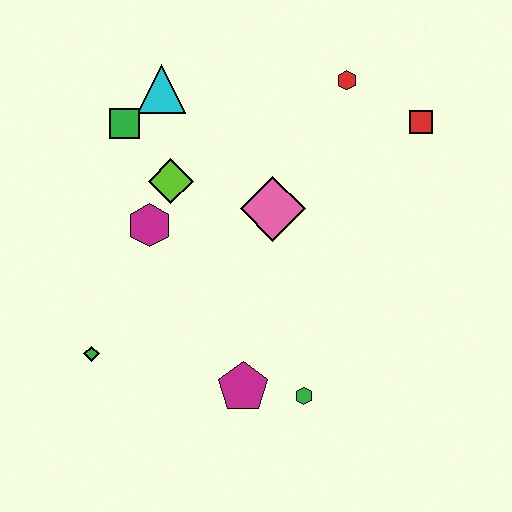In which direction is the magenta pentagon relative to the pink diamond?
The magenta pentagon is below the pink diamond.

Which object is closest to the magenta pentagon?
The green hexagon is closest to the magenta pentagon.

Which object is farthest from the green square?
The green hexagon is farthest from the green square.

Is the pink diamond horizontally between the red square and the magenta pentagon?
Yes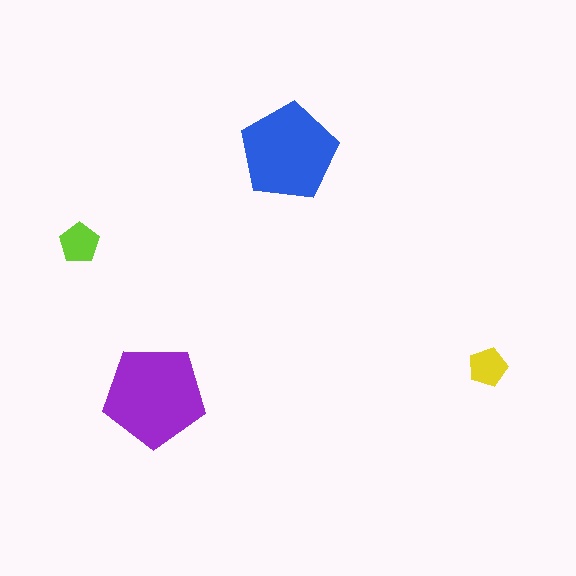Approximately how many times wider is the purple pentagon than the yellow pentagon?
About 2.5 times wider.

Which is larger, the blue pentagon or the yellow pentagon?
The blue one.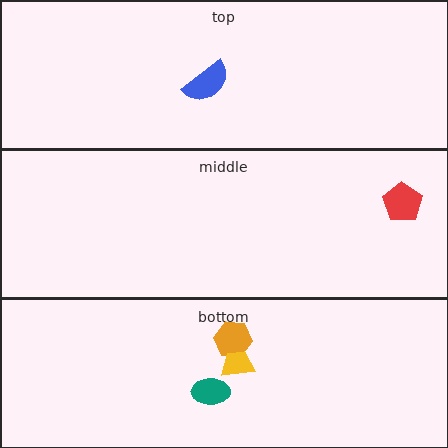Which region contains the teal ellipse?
The bottom region.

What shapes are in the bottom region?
The teal ellipse, the orange hexagon, the yellow trapezoid.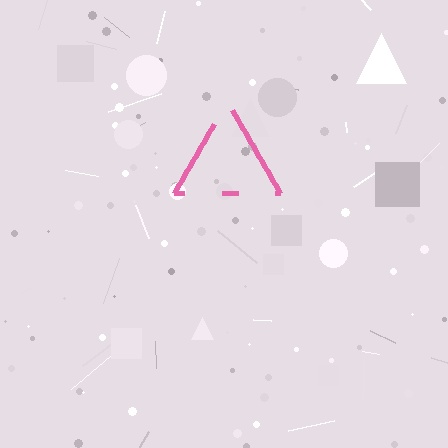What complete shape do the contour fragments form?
The contour fragments form a triangle.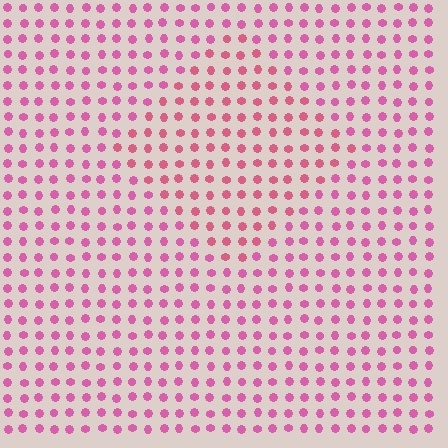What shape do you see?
I see a diamond.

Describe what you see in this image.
The image is filled with small pink elements in a uniform arrangement. A diamond-shaped region is visible where the elements are tinted to a slightly different hue, forming a subtle color boundary.